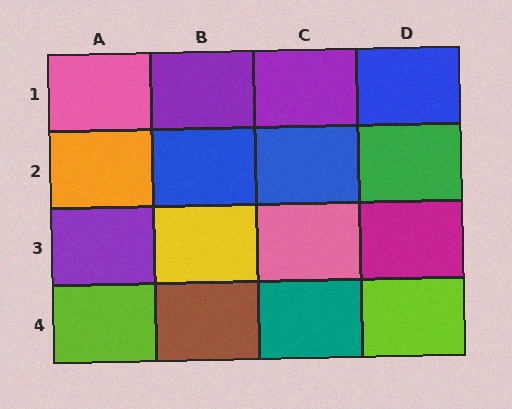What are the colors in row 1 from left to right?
Pink, purple, purple, blue.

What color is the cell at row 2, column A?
Orange.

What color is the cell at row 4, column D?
Lime.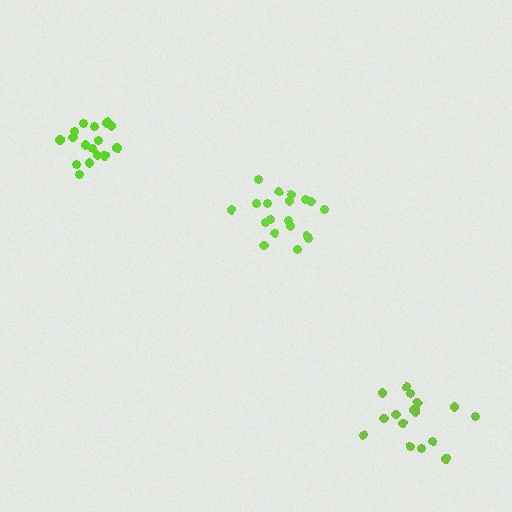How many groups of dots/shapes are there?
There are 3 groups.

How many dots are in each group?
Group 1: 19 dots, Group 2: 16 dots, Group 3: 17 dots (52 total).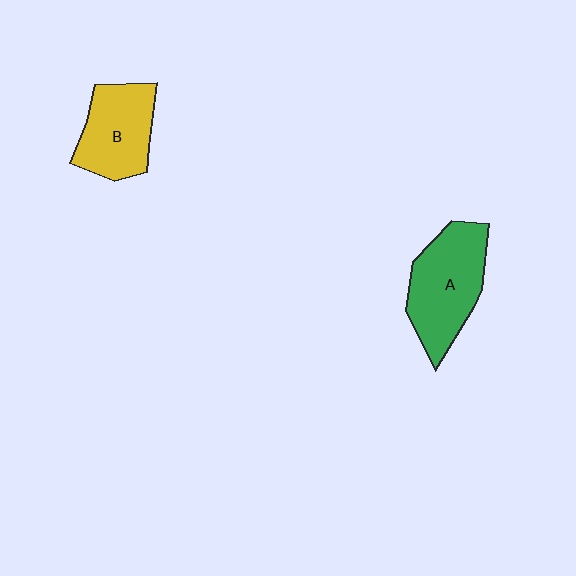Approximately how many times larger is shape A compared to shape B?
Approximately 1.2 times.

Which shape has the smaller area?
Shape B (yellow).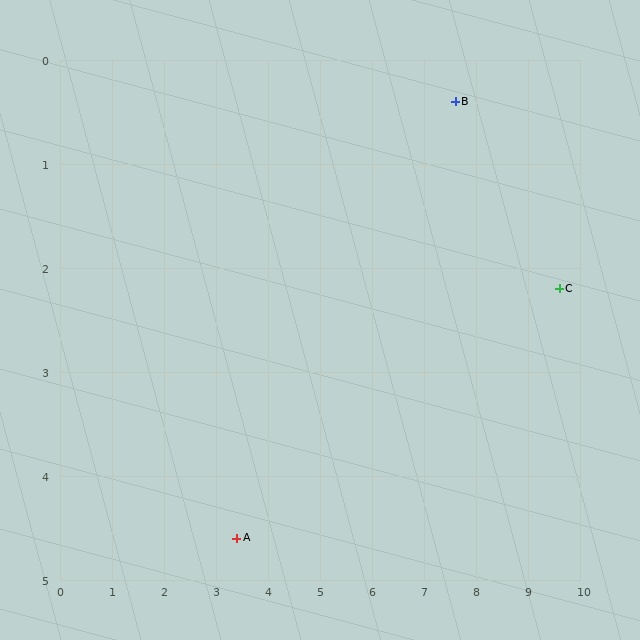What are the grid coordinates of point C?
Point C is at approximately (9.6, 2.2).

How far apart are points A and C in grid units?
Points A and C are about 6.6 grid units apart.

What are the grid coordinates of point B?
Point B is at approximately (7.6, 0.4).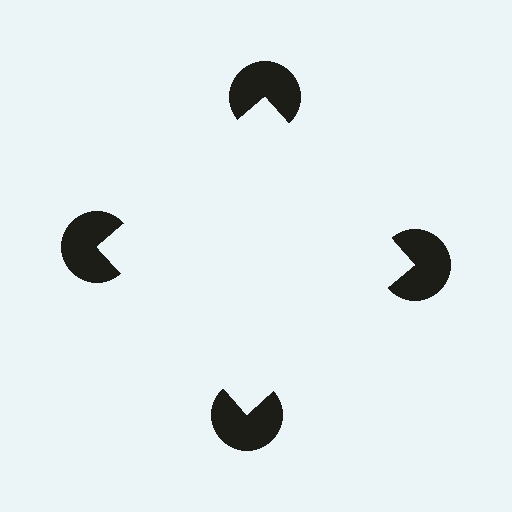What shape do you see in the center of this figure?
An illusory square — its edges are inferred from the aligned wedge cuts in the pac-man discs, not physically drawn.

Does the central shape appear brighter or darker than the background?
It typically appears slightly brighter than the background, even though no actual brightness change is drawn.